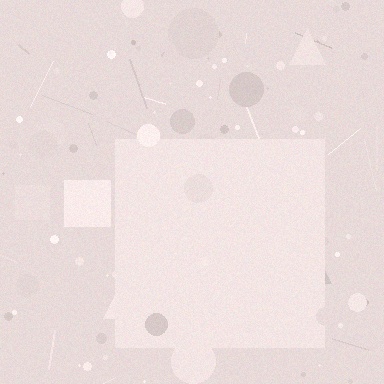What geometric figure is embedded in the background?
A square is embedded in the background.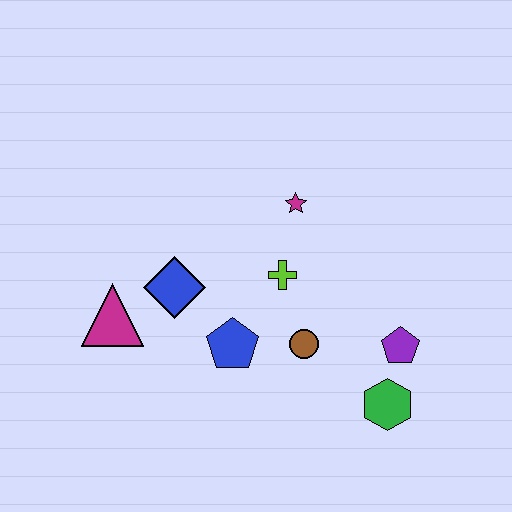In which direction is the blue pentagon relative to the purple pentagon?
The blue pentagon is to the left of the purple pentagon.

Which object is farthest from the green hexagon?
The magenta triangle is farthest from the green hexagon.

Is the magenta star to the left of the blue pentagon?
No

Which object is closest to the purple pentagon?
The green hexagon is closest to the purple pentagon.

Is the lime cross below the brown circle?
No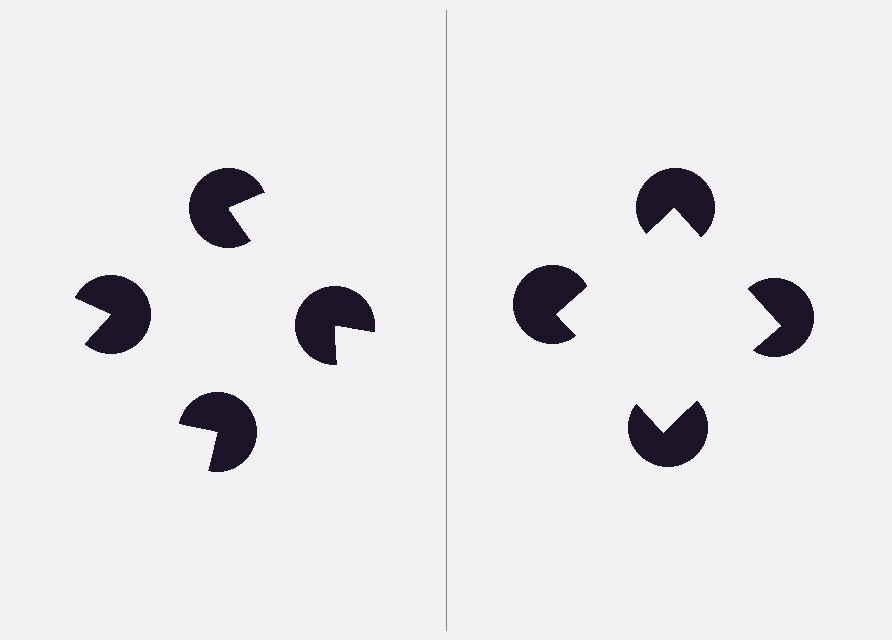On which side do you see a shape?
An illusory square appears on the right side. On the left side the wedge cuts are rotated, so no coherent shape forms.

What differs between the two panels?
The pac-man discs are positioned identically on both sides; only the wedge orientations differ. On the right they align to a square; on the left they are misaligned.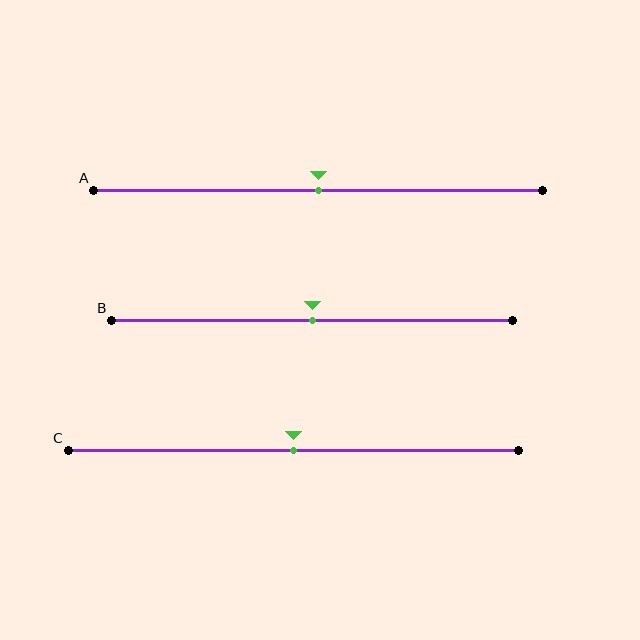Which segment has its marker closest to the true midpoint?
Segment A has its marker closest to the true midpoint.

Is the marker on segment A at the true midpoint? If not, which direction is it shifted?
Yes, the marker on segment A is at the true midpoint.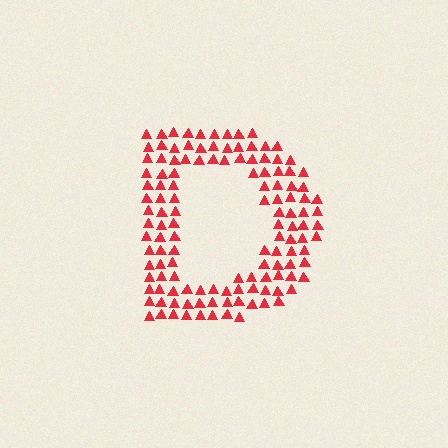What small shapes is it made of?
It is made of small triangles.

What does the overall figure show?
The overall figure shows the letter D.